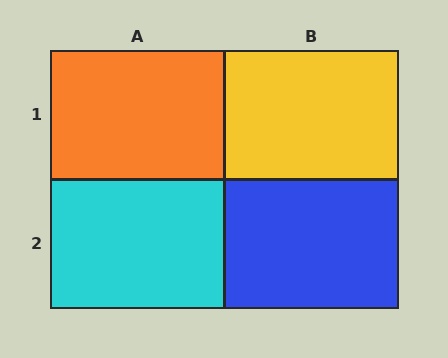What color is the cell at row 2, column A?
Cyan.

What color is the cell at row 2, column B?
Blue.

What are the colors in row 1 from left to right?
Orange, yellow.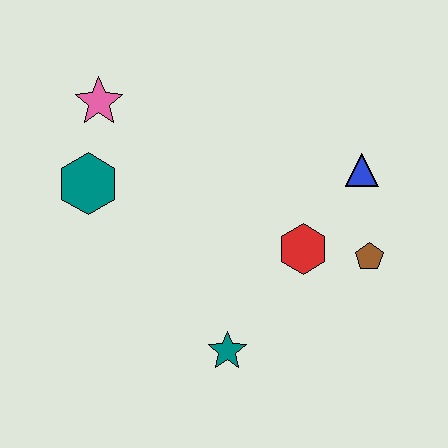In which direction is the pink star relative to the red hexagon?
The pink star is to the left of the red hexagon.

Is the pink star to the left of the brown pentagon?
Yes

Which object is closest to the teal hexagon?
The pink star is closest to the teal hexagon.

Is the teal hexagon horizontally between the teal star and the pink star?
No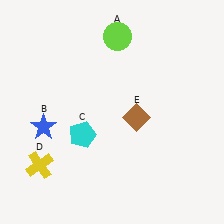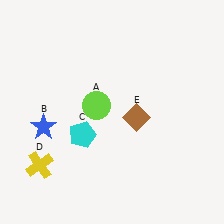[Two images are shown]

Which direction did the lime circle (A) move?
The lime circle (A) moved down.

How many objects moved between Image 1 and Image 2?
1 object moved between the two images.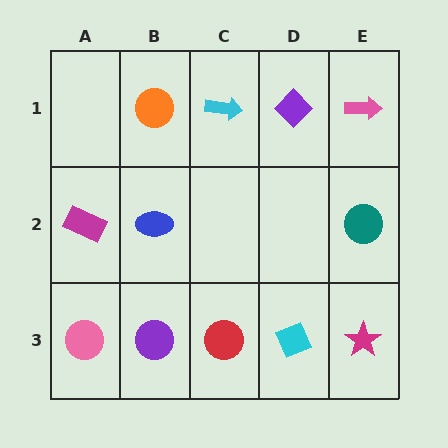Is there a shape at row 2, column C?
No, that cell is empty.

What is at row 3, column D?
A cyan diamond.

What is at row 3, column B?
A purple circle.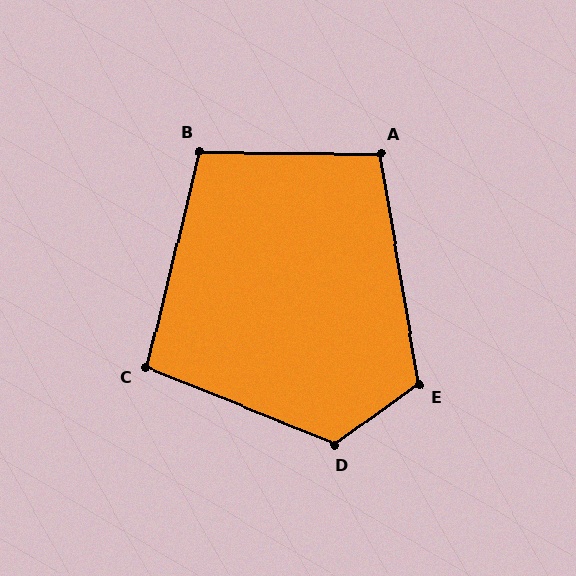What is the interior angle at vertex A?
Approximately 100 degrees (obtuse).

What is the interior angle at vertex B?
Approximately 103 degrees (obtuse).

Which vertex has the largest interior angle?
D, at approximately 123 degrees.